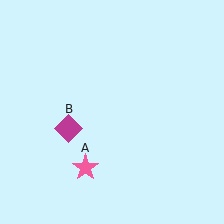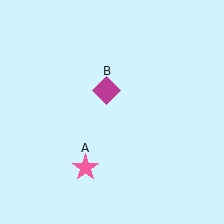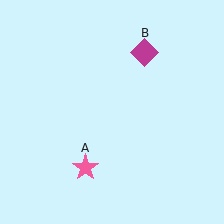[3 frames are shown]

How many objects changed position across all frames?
1 object changed position: magenta diamond (object B).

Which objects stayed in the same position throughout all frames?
Pink star (object A) remained stationary.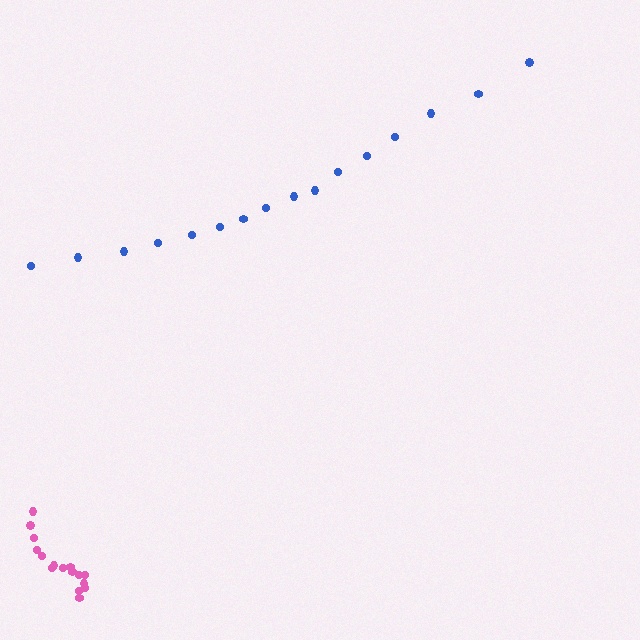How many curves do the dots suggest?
There are 2 distinct paths.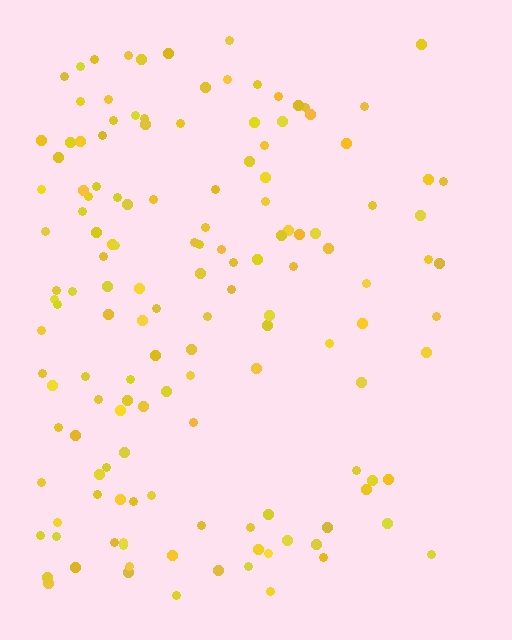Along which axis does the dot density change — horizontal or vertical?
Horizontal.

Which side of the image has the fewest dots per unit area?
The right.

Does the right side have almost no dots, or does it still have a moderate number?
Still a moderate number, just noticeably fewer than the left.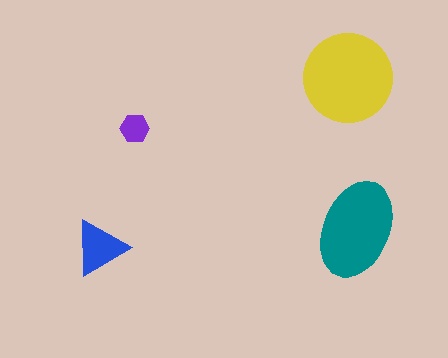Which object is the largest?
The yellow circle.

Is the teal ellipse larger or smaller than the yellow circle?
Smaller.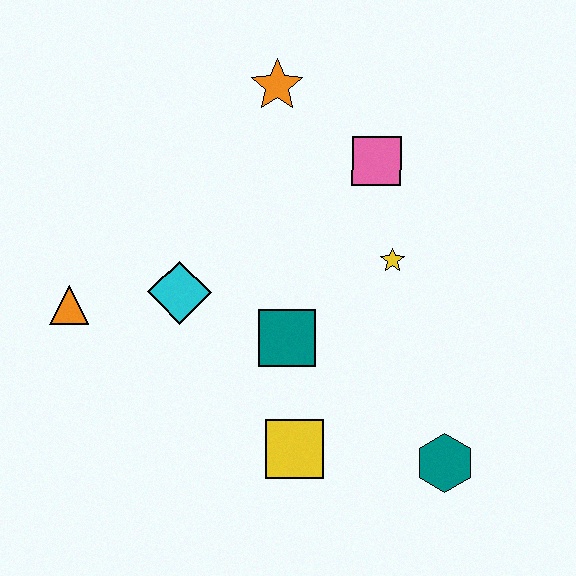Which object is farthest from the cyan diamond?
The teal hexagon is farthest from the cyan diamond.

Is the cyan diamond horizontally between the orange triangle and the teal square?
Yes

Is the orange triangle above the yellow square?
Yes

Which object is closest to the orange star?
The pink square is closest to the orange star.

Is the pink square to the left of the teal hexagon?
Yes